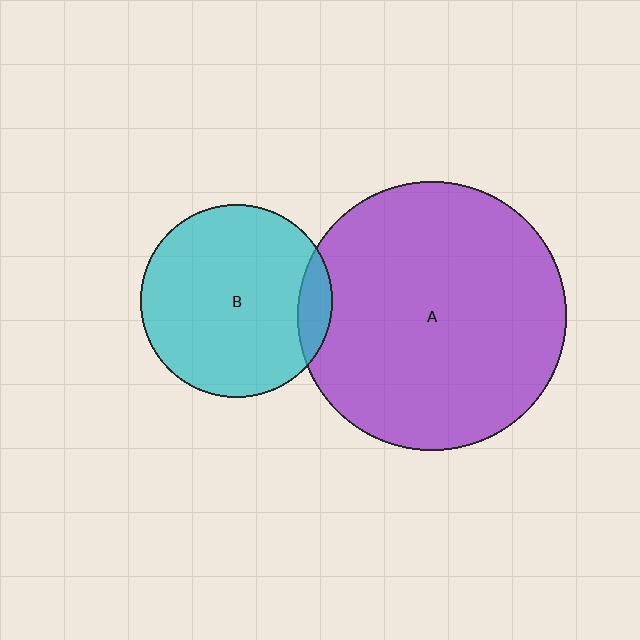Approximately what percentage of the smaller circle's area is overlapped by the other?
Approximately 10%.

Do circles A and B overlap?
Yes.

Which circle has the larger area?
Circle A (purple).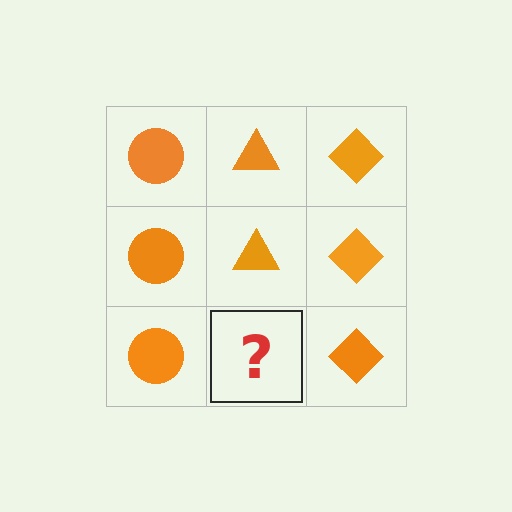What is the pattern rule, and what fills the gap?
The rule is that each column has a consistent shape. The gap should be filled with an orange triangle.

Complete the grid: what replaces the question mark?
The question mark should be replaced with an orange triangle.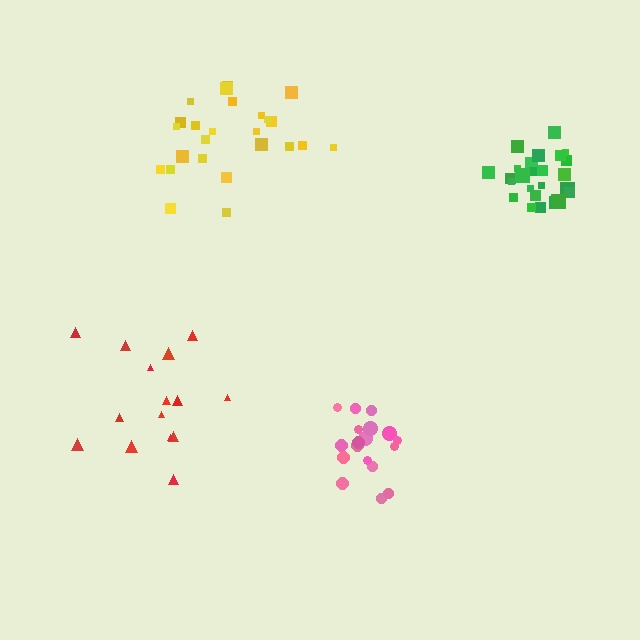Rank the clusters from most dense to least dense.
green, pink, yellow, red.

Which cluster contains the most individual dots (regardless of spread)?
Yellow (25).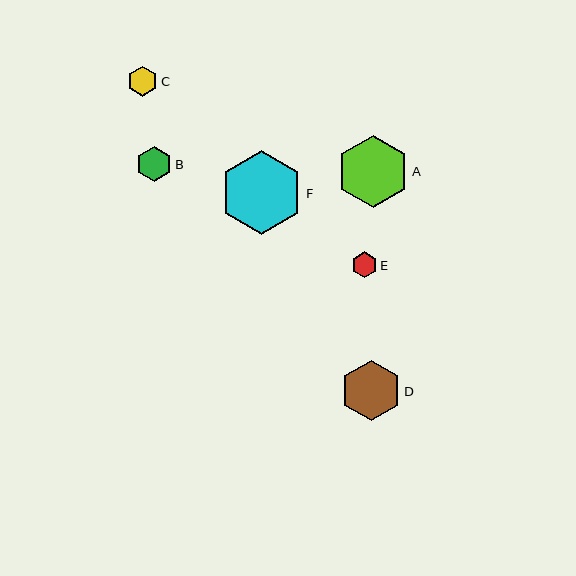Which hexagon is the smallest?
Hexagon E is the smallest with a size of approximately 26 pixels.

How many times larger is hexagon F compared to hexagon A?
Hexagon F is approximately 1.2 times the size of hexagon A.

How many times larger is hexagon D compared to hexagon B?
Hexagon D is approximately 1.7 times the size of hexagon B.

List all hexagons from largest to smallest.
From largest to smallest: F, A, D, B, C, E.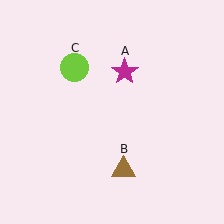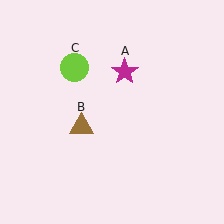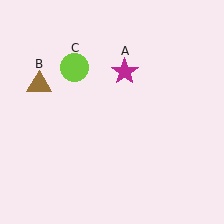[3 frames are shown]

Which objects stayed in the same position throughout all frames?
Magenta star (object A) and lime circle (object C) remained stationary.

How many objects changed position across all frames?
1 object changed position: brown triangle (object B).